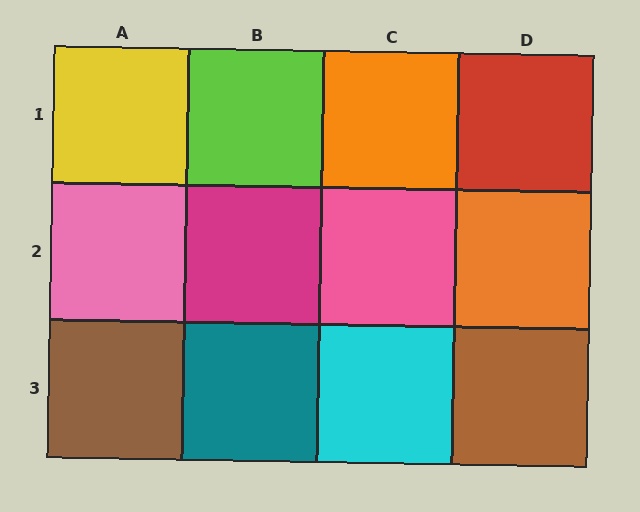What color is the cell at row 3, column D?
Brown.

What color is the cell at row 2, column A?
Pink.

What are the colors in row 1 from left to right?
Yellow, lime, orange, red.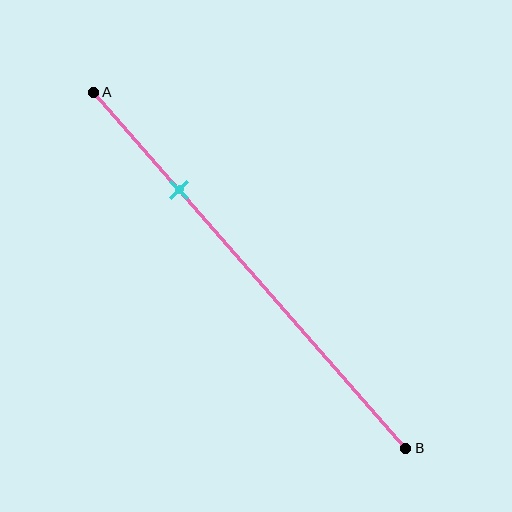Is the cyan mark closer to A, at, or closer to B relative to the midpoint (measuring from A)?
The cyan mark is closer to point A than the midpoint of segment AB.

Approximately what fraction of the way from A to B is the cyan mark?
The cyan mark is approximately 25% of the way from A to B.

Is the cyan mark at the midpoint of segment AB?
No, the mark is at about 25% from A, not at the 50% midpoint.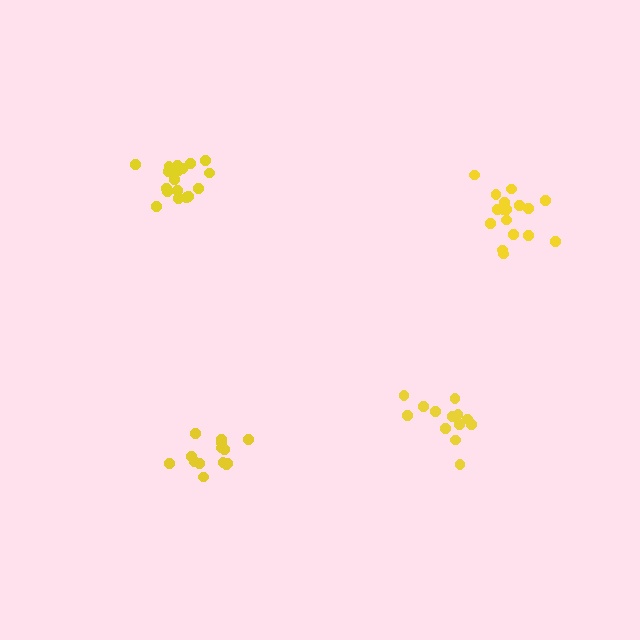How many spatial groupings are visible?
There are 4 spatial groupings.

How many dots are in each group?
Group 1: 18 dots, Group 2: 13 dots, Group 3: 18 dots, Group 4: 15 dots (64 total).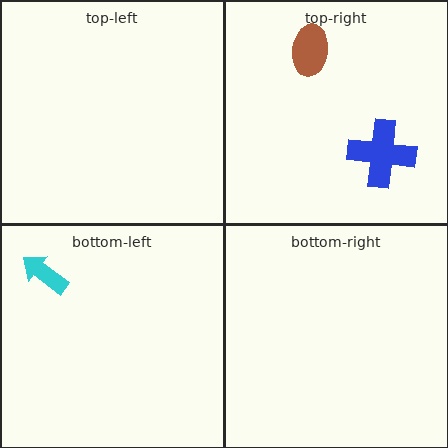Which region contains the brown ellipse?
The top-right region.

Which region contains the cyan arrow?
The bottom-left region.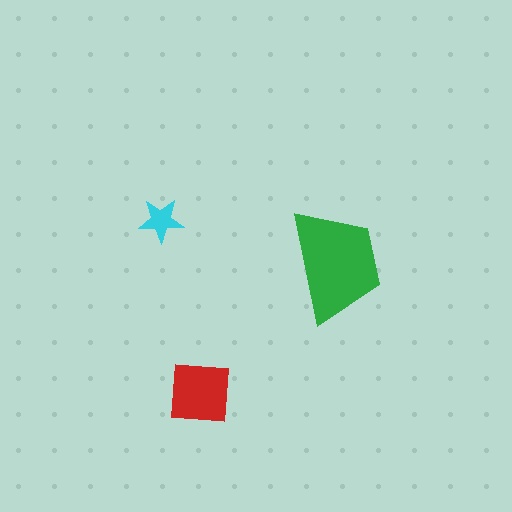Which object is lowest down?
The red square is bottommost.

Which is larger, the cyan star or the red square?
The red square.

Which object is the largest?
The green trapezoid.